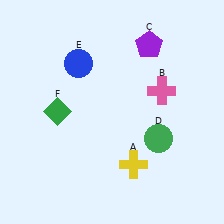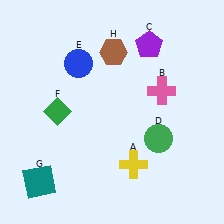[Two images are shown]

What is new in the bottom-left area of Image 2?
A teal square (G) was added in the bottom-left area of Image 2.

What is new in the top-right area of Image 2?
A brown hexagon (H) was added in the top-right area of Image 2.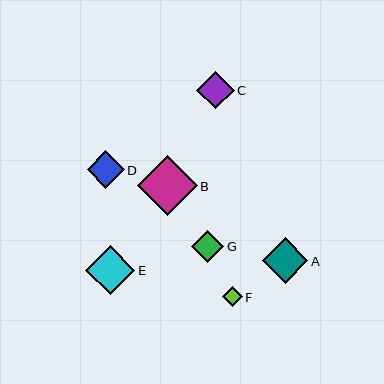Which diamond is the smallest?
Diamond F is the smallest with a size of approximately 20 pixels.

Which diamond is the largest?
Diamond B is the largest with a size of approximately 60 pixels.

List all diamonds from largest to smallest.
From largest to smallest: B, E, A, C, D, G, F.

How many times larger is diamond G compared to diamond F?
Diamond G is approximately 1.6 times the size of diamond F.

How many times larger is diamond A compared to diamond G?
Diamond A is approximately 1.4 times the size of diamond G.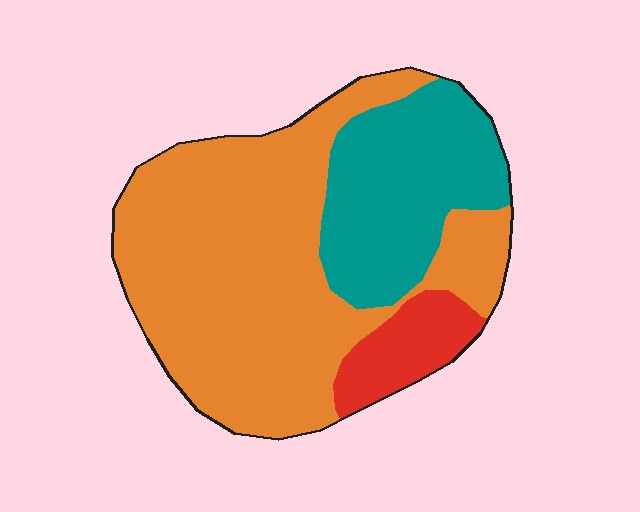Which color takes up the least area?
Red, at roughly 10%.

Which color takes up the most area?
Orange, at roughly 65%.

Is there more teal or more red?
Teal.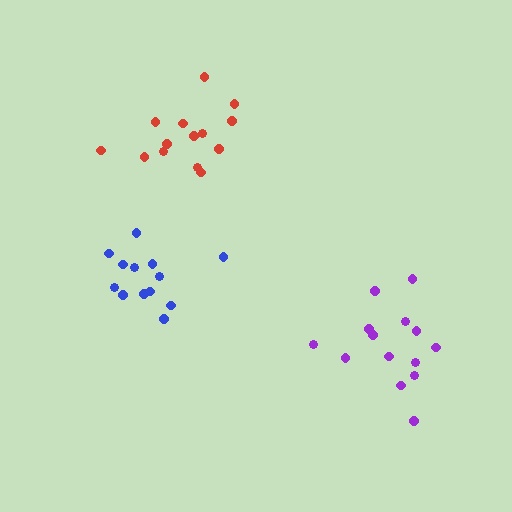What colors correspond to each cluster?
The clusters are colored: blue, purple, red.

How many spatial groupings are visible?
There are 3 spatial groupings.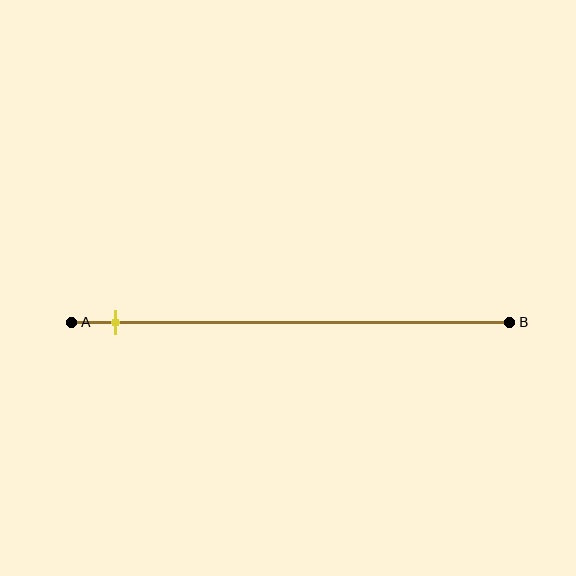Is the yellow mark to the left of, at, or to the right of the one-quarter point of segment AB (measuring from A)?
The yellow mark is to the left of the one-quarter point of segment AB.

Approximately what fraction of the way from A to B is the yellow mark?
The yellow mark is approximately 10% of the way from A to B.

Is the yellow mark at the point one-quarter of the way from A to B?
No, the mark is at about 10% from A, not at the 25% one-quarter point.